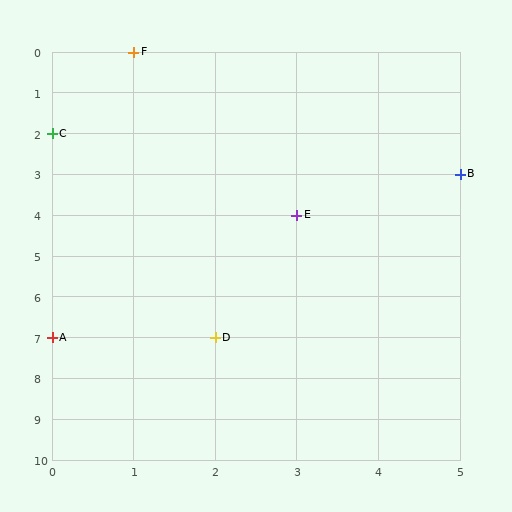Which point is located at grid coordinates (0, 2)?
Point C is at (0, 2).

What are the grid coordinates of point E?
Point E is at grid coordinates (3, 4).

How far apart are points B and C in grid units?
Points B and C are 5 columns and 1 row apart (about 5.1 grid units diagonally).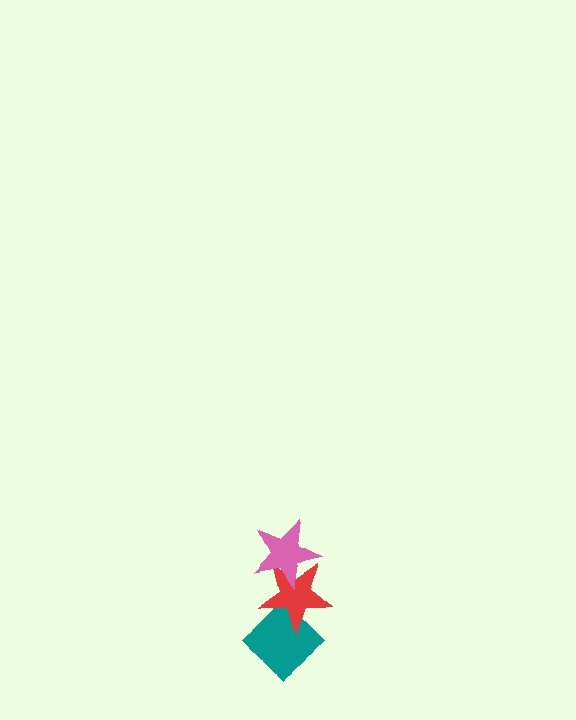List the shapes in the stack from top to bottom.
From top to bottom: the pink star, the red star, the teal diamond.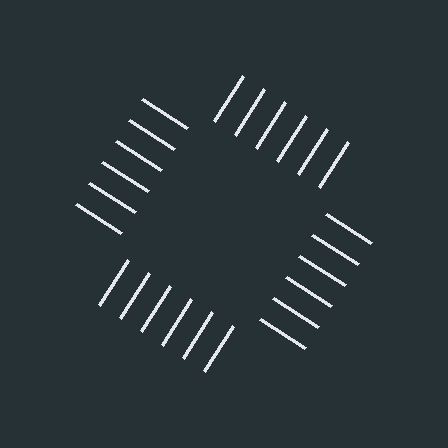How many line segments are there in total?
24 — 6 along each of the 4 edges.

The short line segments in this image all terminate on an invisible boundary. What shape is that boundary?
An illusory square — the line segments terminate on its edges but no continuous stroke is drawn.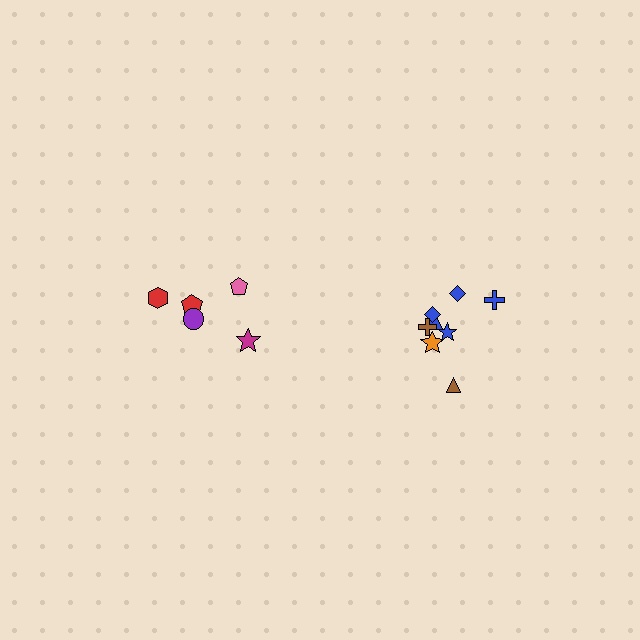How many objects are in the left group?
There are 5 objects.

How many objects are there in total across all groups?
There are 13 objects.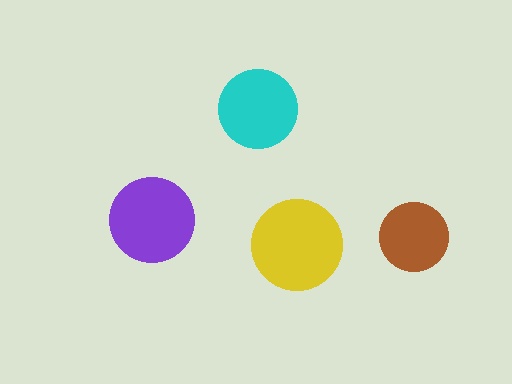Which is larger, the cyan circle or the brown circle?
The cyan one.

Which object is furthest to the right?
The brown circle is rightmost.